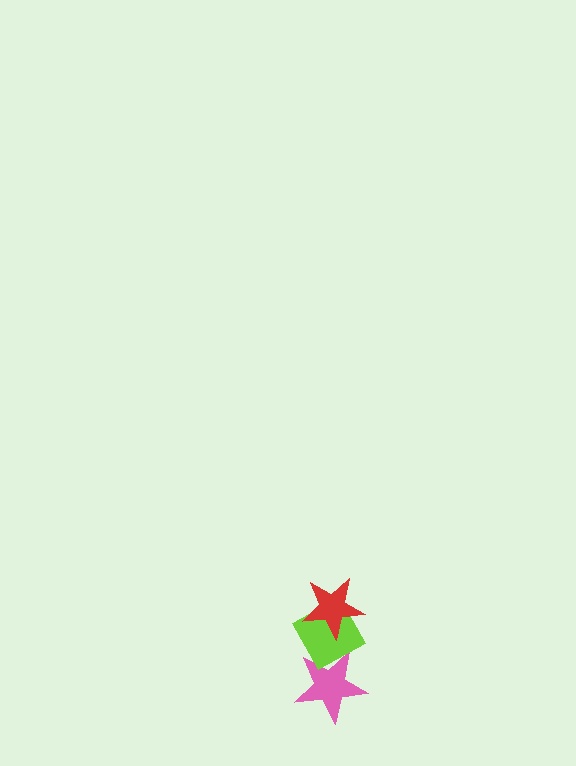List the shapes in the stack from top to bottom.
From top to bottom: the red star, the lime diamond, the pink star.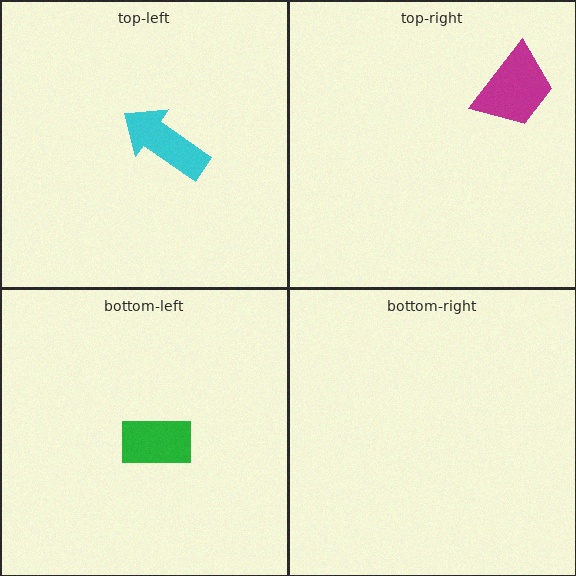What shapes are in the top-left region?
The cyan arrow.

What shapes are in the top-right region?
The magenta trapezoid.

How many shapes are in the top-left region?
1.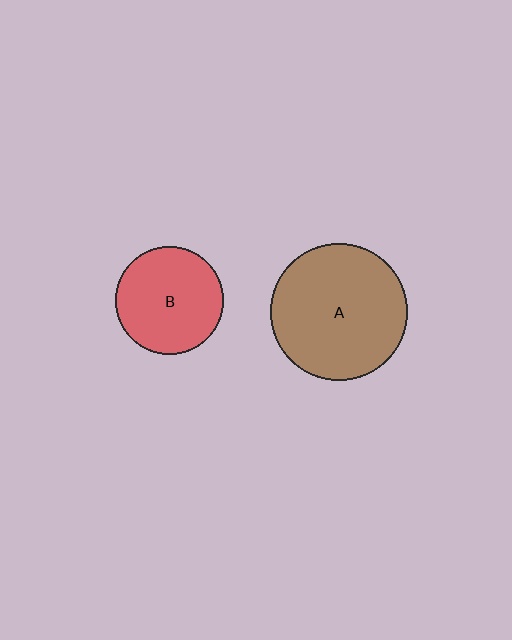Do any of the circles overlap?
No, none of the circles overlap.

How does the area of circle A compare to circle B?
Approximately 1.6 times.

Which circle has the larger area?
Circle A (brown).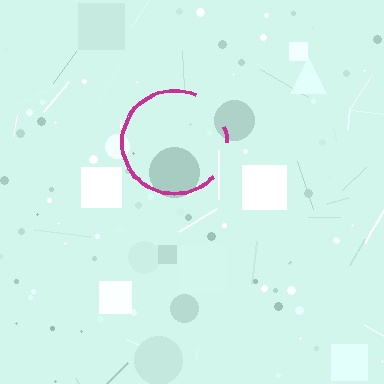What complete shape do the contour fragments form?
The contour fragments form a circle.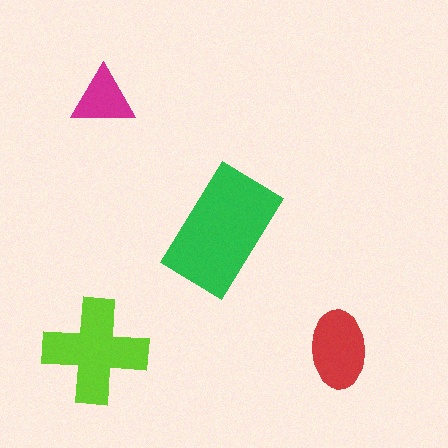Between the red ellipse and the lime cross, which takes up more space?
The lime cross.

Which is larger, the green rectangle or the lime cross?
The green rectangle.